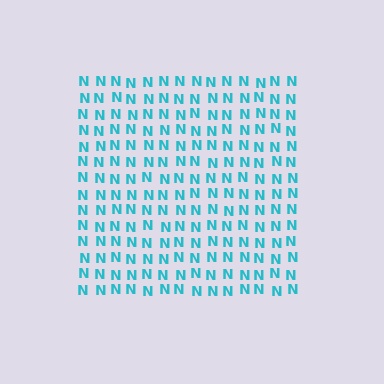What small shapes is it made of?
It is made of small letter N's.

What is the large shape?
The large shape is a square.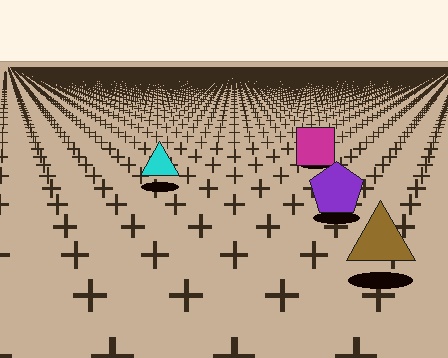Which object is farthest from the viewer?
The magenta square is farthest from the viewer. It appears smaller and the ground texture around it is denser.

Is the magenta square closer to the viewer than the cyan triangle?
No. The cyan triangle is closer — you can tell from the texture gradient: the ground texture is coarser near it.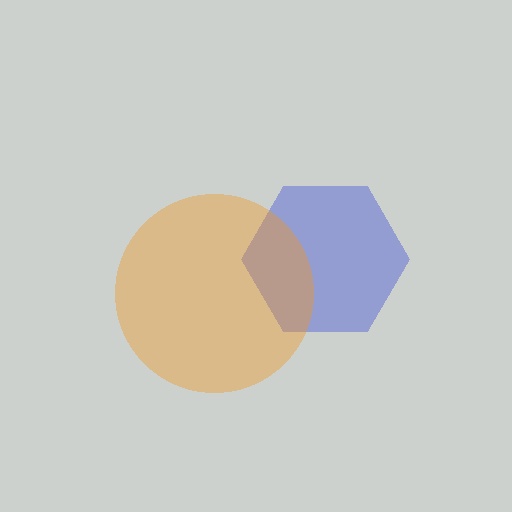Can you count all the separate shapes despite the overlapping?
Yes, there are 2 separate shapes.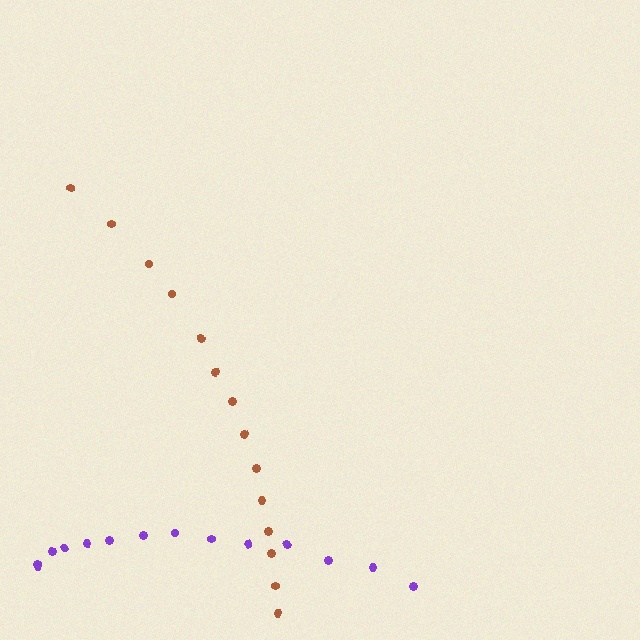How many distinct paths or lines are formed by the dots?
There are 2 distinct paths.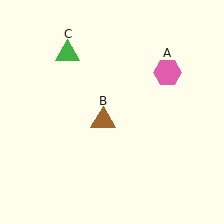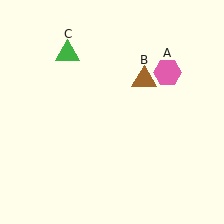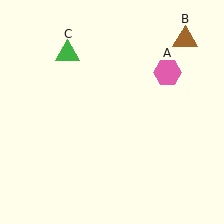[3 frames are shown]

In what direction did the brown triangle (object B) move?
The brown triangle (object B) moved up and to the right.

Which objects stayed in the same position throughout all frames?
Pink hexagon (object A) and green triangle (object C) remained stationary.